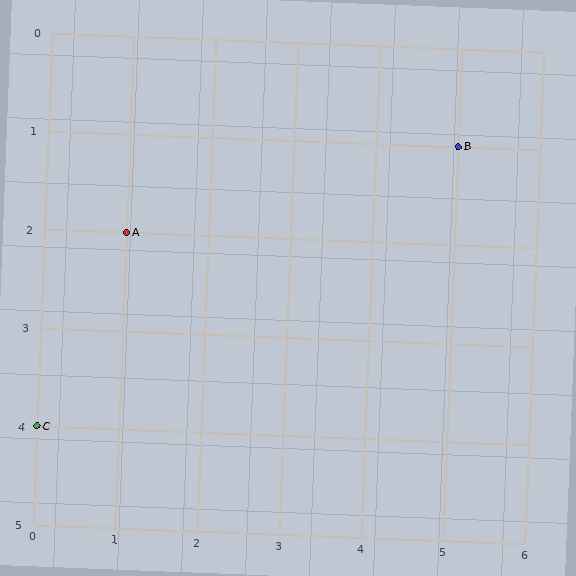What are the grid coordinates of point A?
Point A is at grid coordinates (1, 2).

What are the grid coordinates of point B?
Point B is at grid coordinates (5, 1).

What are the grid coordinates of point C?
Point C is at grid coordinates (0, 4).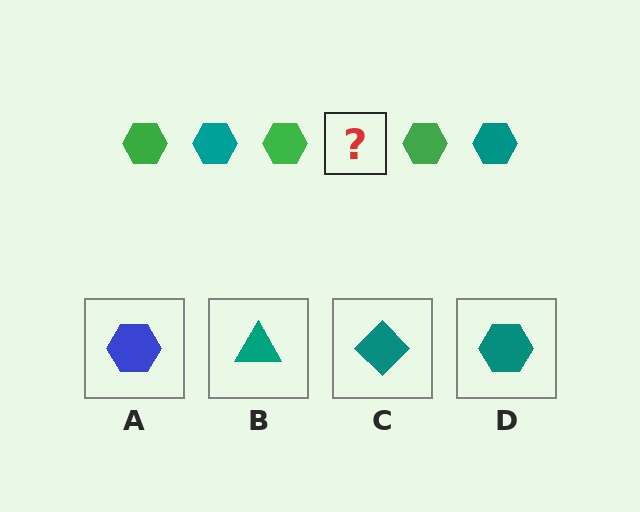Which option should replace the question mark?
Option D.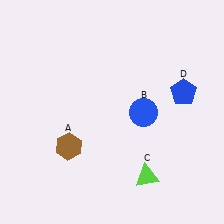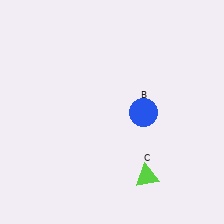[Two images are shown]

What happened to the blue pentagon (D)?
The blue pentagon (D) was removed in Image 2. It was in the top-right area of Image 1.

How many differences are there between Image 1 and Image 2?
There are 2 differences between the two images.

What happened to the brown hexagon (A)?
The brown hexagon (A) was removed in Image 2. It was in the bottom-left area of Image 1.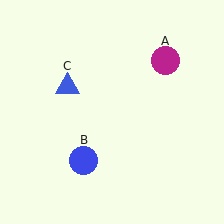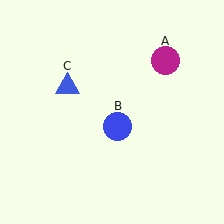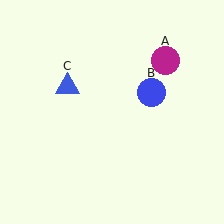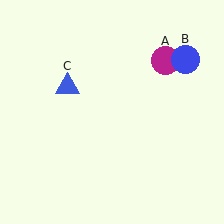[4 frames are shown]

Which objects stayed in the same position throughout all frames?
Magenta circle (object A) and blue triangle (object C) remained stationary.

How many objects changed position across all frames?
1 object changed position: blue circle (object B).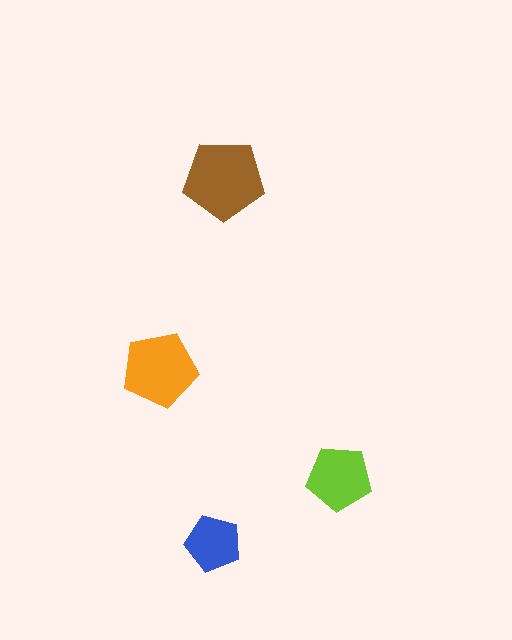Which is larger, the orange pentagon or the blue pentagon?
The orange one.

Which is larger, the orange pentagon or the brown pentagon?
The brown one.